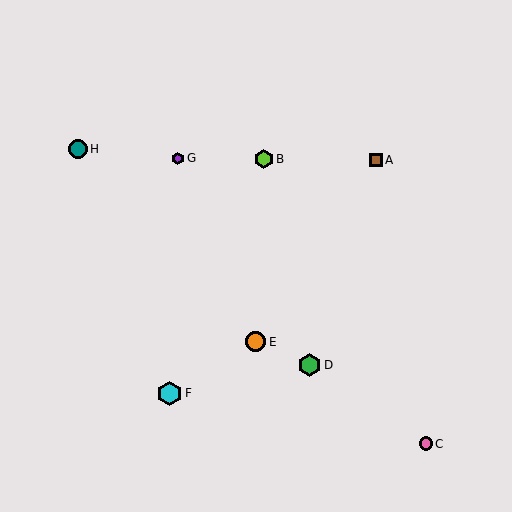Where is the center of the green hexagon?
The center of the green hexagon is at (310, 365).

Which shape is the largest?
The cyan hexagon (labeled F) is the largest.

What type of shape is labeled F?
Shape F is a cyan hexagon.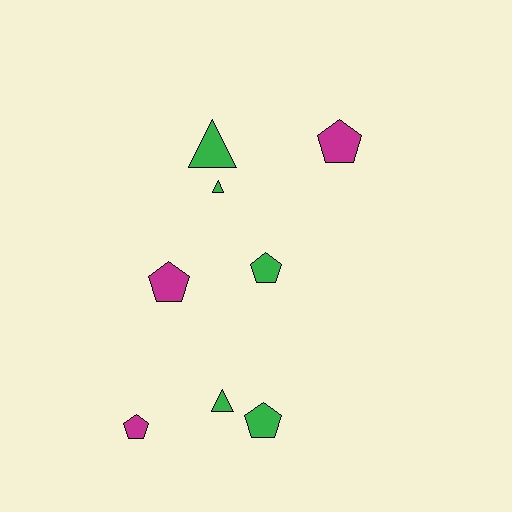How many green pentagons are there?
There are 2 green pentagons.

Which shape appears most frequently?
Pentagon, with 5 objects.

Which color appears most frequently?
Green, with 5 objects.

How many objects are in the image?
There are 8 objects.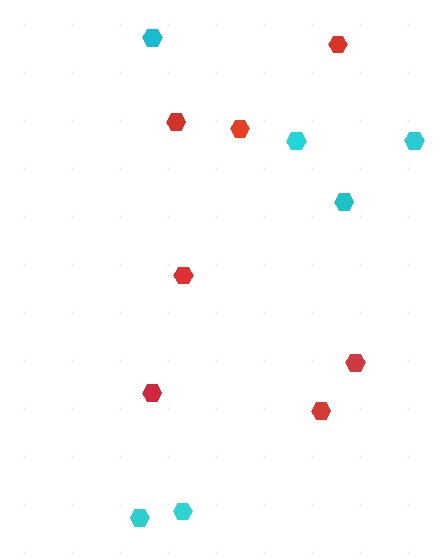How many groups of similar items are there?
There are 2 groups: one group of cyan hexagons (6) and one group of red hexagons (7).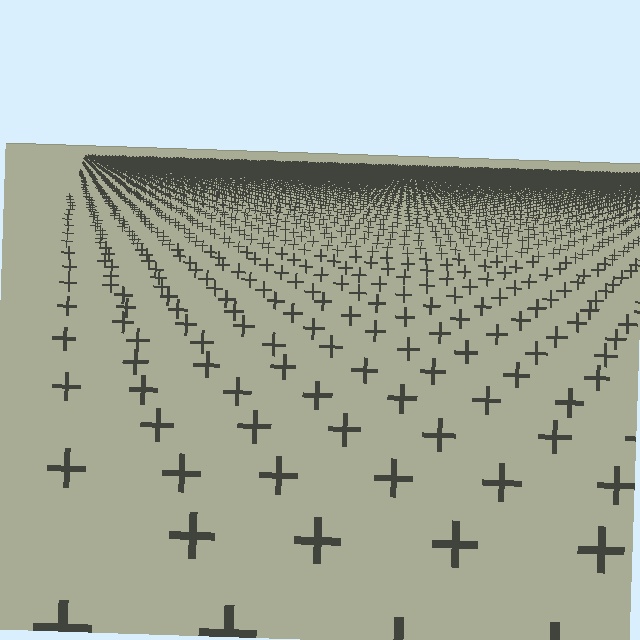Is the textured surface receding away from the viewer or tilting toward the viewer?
The surface is receding away from the viewer. Texture elements get smaller and denser toward the top.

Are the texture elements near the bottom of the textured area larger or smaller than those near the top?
Larger. Near the bottom, elements are closer to the viewer and appear at a bigger on-screen size.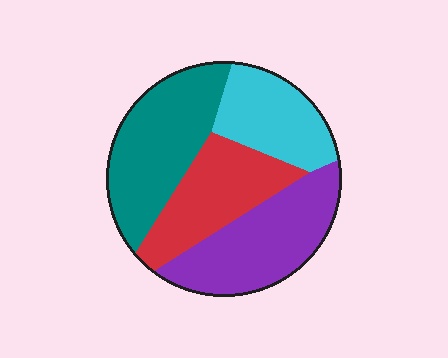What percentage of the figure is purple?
Purple covers roughly 30% of the figure.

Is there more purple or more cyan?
Purple.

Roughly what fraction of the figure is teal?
Teal covers roughly 30% of the figure.